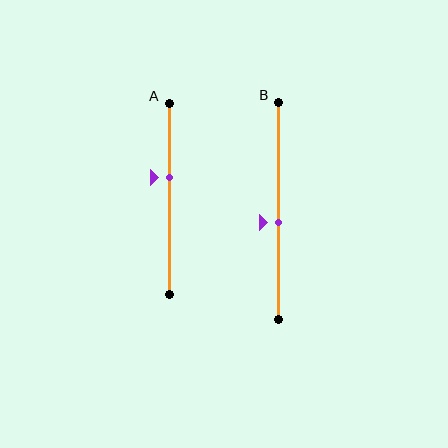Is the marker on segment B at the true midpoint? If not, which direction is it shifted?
No, the marker on segment B is shifted downward by about 5% of the segment length.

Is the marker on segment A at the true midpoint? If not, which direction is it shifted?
No, the marker on segment A is shifted upward by about 11% of the segment length.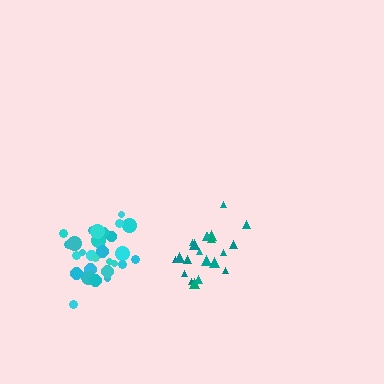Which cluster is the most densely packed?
Cyan.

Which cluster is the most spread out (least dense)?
Teal.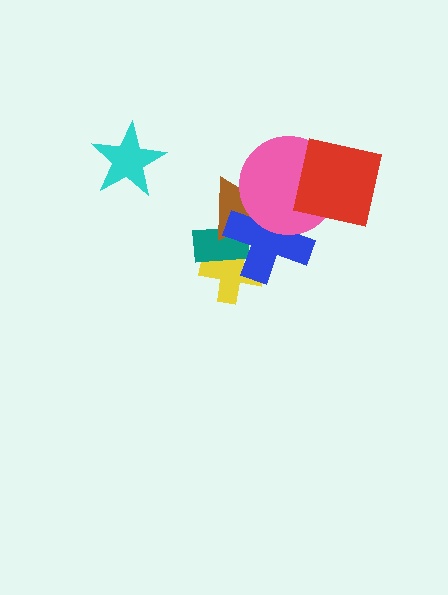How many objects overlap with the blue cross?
4 objects overlap with the blue cross.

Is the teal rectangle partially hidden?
Yes, it is partially covered by another shape.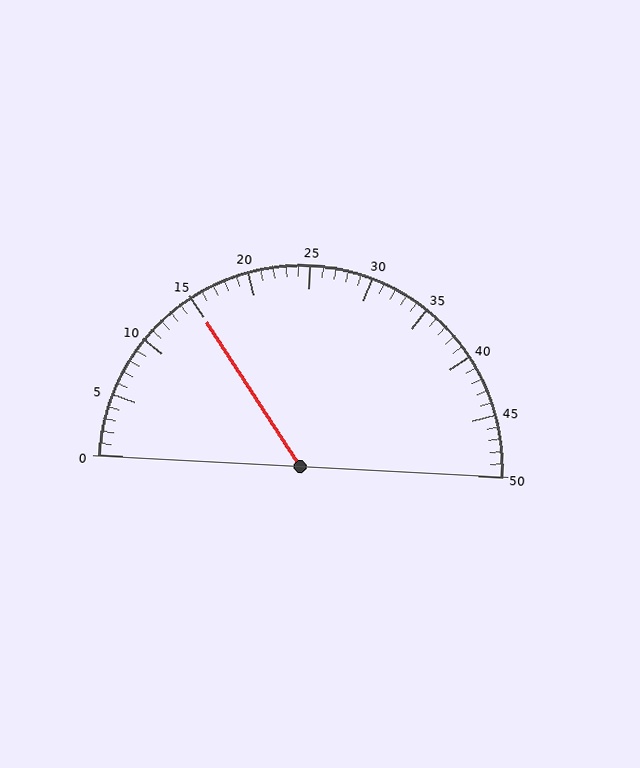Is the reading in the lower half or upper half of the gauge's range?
The reading is in the lower half of the range (0 to 50).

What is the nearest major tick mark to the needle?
The nearest major tick mark is 15.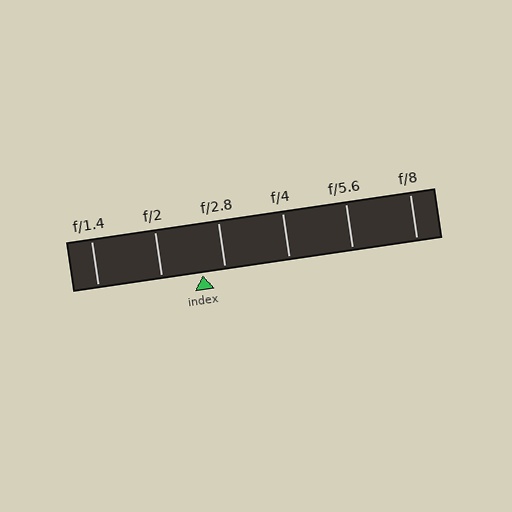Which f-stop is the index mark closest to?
The index mark is closest to f/2.8.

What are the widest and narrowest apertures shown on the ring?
The widest aperture shown is f/1.4 and the narrowest is f/8.